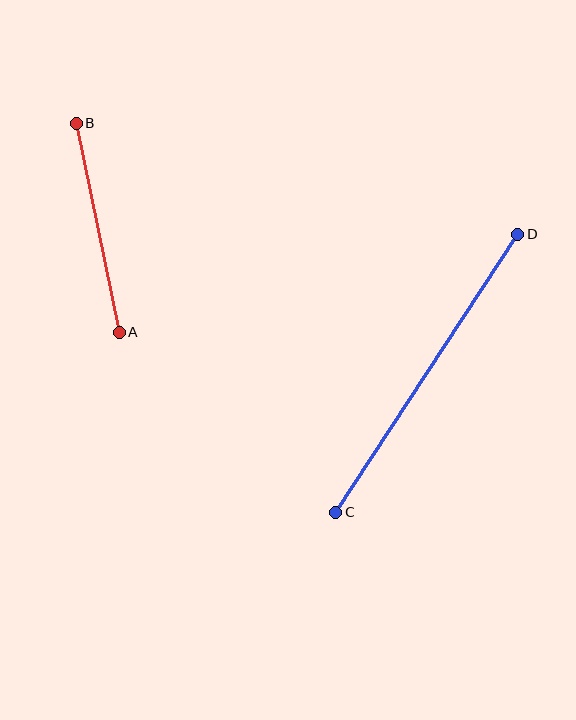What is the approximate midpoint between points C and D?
The midpoint is at approximately (427, 373) pixels.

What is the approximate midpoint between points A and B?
The midpoint is at approximately (98, 228) pixels.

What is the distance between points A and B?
The distance is approximately 213 pixels.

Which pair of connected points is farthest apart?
Points C and D are farthest apart.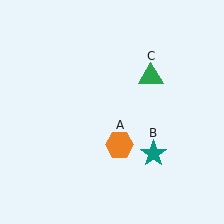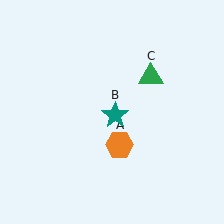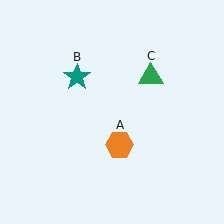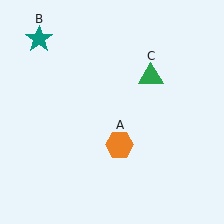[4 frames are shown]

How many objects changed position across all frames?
1 object changed position: teal star (object B).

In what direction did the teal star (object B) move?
The teal star (object B) moved up and to the left.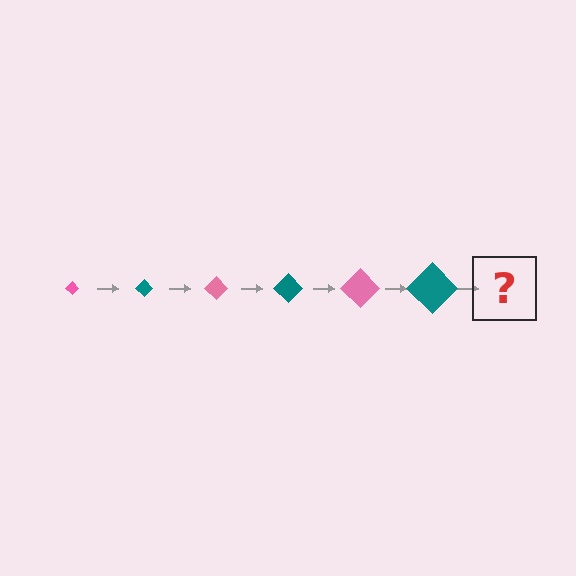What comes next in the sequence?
The next element should be a pink diamond, larger than the previous one.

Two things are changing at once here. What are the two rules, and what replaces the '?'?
The two rules are that the diamond grows larger each step and the color cycles through pink and teal. The '?' should be a pink diamond, larger than the previous one.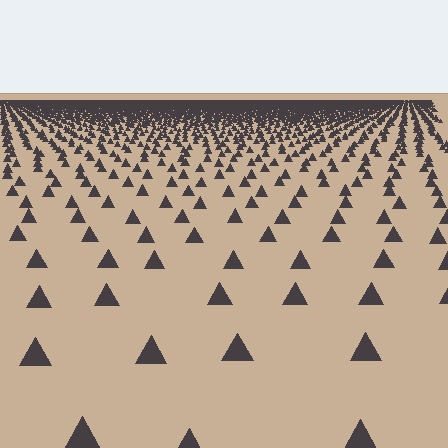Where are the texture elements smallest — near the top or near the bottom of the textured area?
Near the top.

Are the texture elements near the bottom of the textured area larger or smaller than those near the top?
Larger. Near the bottom, elements are closer to the viewer and appear at a bigger on-screen size.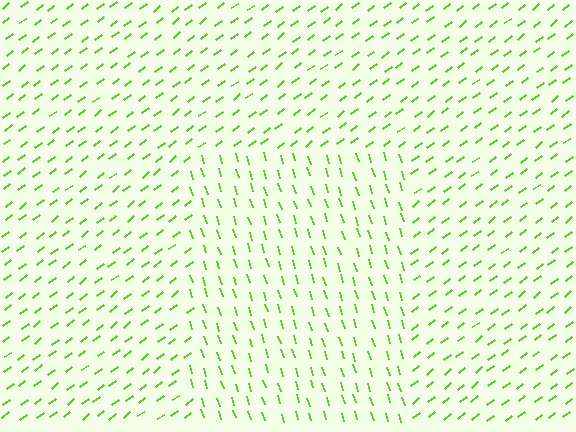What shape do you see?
I see a rectangle.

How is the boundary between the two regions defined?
The boundary is defined purely by a change in line orientation (approximately 69 degrees difference). All lines are the same color and thickness.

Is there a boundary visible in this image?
Yes, there is a texture boundary formed by a change in line orientation.